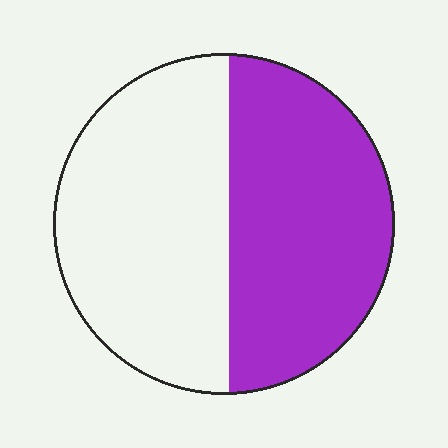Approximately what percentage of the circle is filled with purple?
Approximately 50%.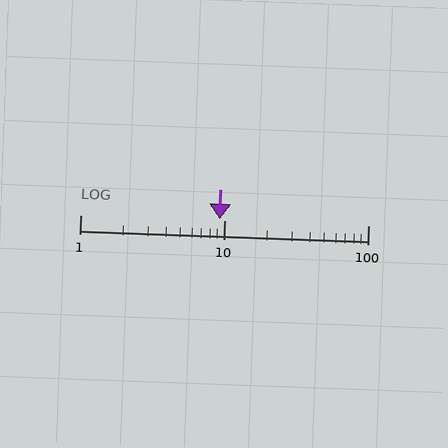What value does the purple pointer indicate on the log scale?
The pointer indicates approximately 9.3.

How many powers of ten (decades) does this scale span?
The scale spans 2 decades, from 1 to 100.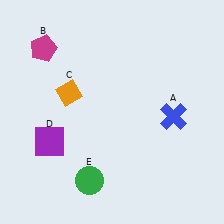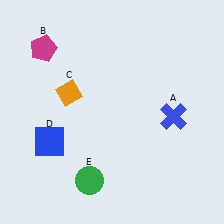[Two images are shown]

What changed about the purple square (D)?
In Image 1, D is purple. In Image 2, it changed to blue.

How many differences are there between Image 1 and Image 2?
There is 1 difference between the two images.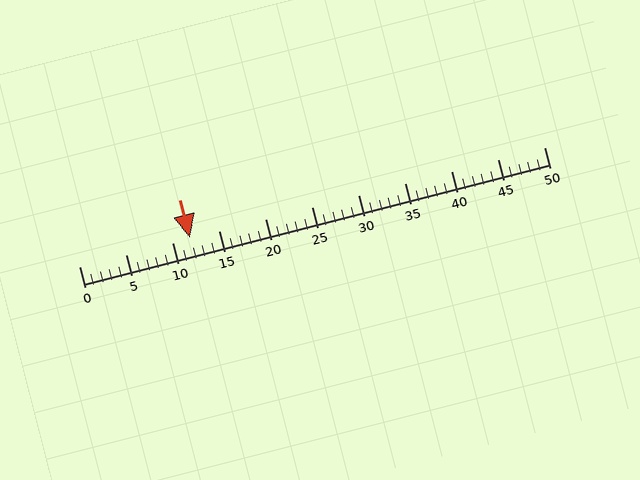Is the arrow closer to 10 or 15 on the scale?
The arrow is closer to 10.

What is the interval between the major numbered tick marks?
The major tick marks are spaced 5 units apart.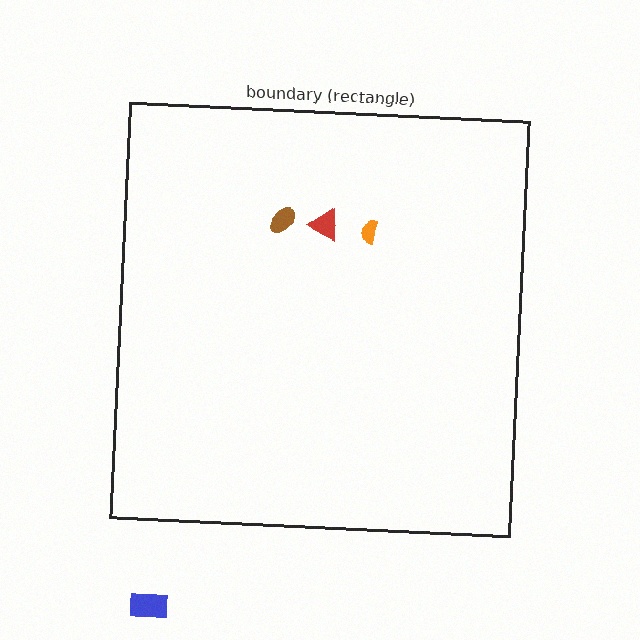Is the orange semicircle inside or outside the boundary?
Inside.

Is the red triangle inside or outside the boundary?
Inside.